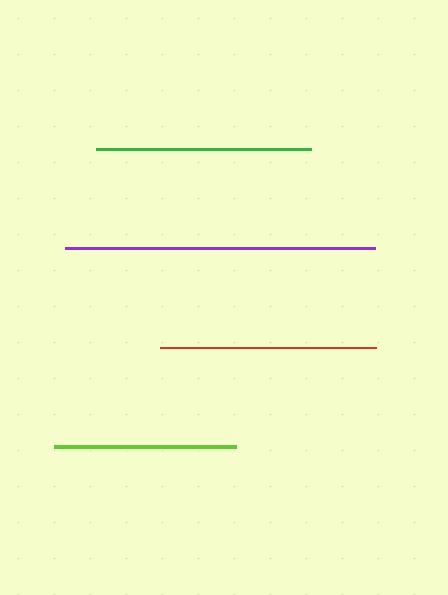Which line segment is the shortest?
The lime line is the shortest at approximately 182 pixels.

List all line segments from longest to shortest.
From longest to shortest: purple, red, green, lime.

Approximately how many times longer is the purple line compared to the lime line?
The purple line is approximately 1.7 times the length of the lime line.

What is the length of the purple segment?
The purple segment is approximately 310 pixels long.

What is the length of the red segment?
The red segment is approximately 217 pixels long.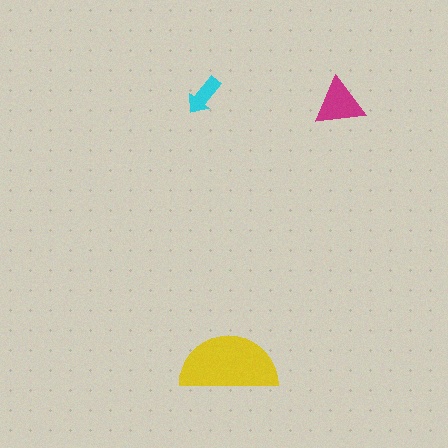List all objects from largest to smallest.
The yellow semicircle, the magenta triangle, the cyan arrow.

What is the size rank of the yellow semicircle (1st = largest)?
1st.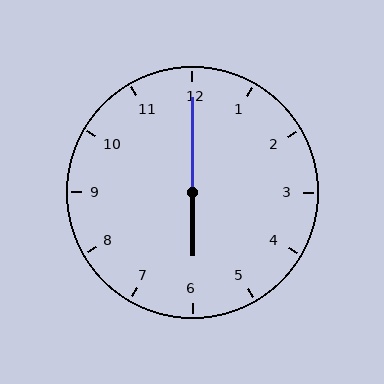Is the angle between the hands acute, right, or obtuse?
It is obtuse.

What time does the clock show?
6:00.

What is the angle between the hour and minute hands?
Approximately 180 degrees.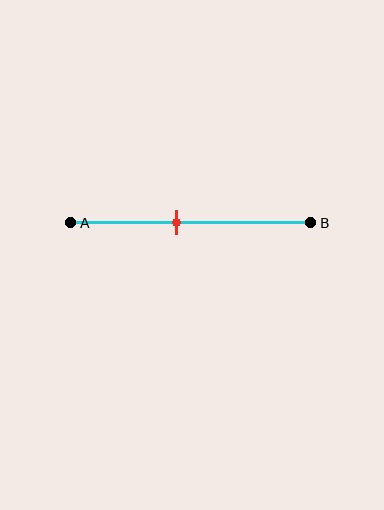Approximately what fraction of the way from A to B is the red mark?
The red mark is approximately 45% of the way from A to B.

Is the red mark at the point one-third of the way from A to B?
No, the mark is at about 45% from A, not at the 33% one-third point.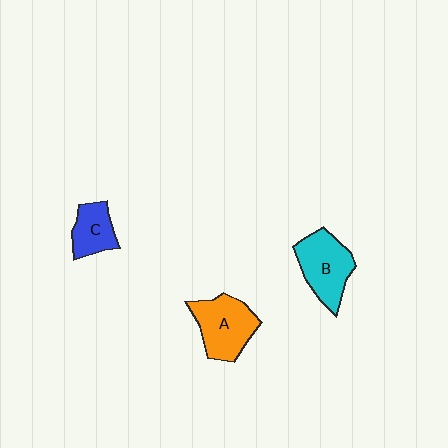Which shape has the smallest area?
Shape C (blue).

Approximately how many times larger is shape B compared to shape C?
Approximately 1.6 times.